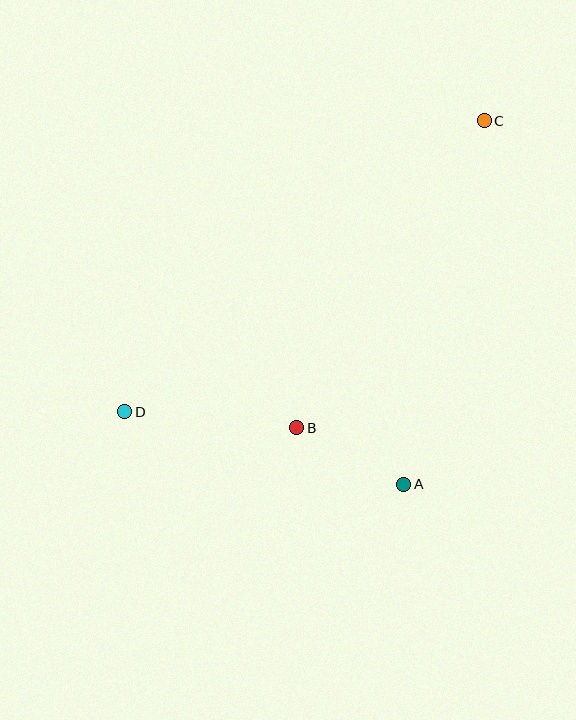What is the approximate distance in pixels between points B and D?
The distance between B and D is approximately 173 pixels.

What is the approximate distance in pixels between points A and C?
The distance between A and C is approximately 372 pixels.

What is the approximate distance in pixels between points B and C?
The distance between B and C is approximately 360 pixels.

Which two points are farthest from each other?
Points C and D are farthest from each other.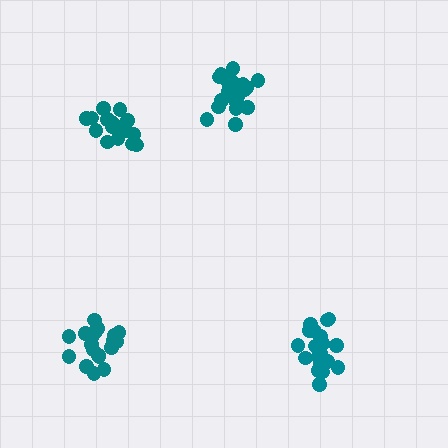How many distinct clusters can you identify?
There are 4 distinct clusters.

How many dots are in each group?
Group 1: 19 dots, Group 2: 18 dots, Group 3: 20 dots, Group 4: 19 dots (76 total).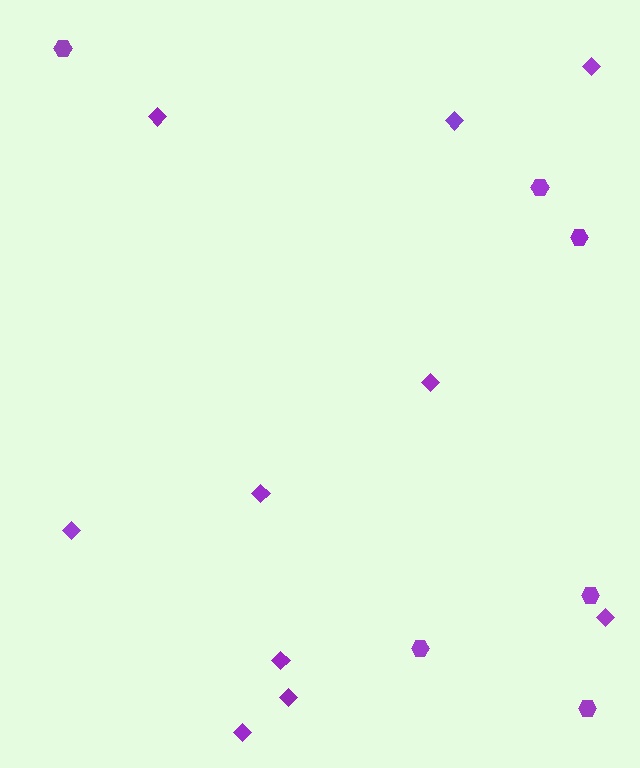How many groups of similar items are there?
There are 2 groups: one group of diamonds (10) and one group of hexagons (6).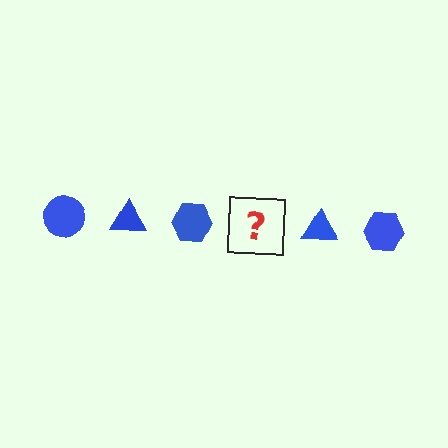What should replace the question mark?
The question mark should be replaced with a blue circle.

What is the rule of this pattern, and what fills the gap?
The rule is that the pattern cycles through circle, triangle, hexagon shapes in blue. The gap should be filled with a blue circle.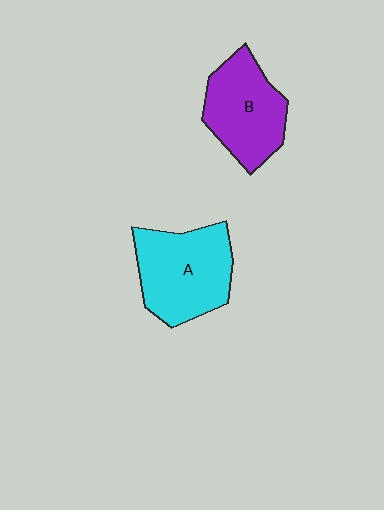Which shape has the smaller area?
Shape B (purple).